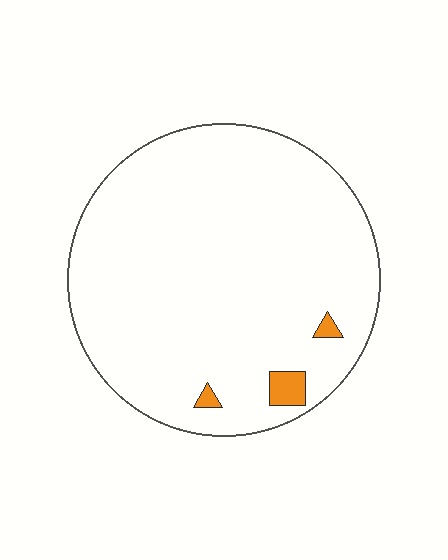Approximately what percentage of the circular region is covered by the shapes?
Approximately 5%.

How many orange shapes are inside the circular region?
3.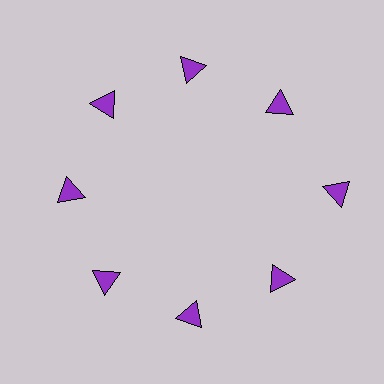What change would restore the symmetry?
The symmetry would be restored by moving it inward, back onto the ring so that all 8 triangles sit at equal angles and equal distance from the center.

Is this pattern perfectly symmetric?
No. The 8 purple triangles are arranged in a ring, but one element near the 3 o'clock position is pushed outward from the center, breaking the 8-fold rotational symmetry.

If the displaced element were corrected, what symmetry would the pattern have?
It would have 8-fold rotational symmetry — the pattern would map onto itself every 45 degrees.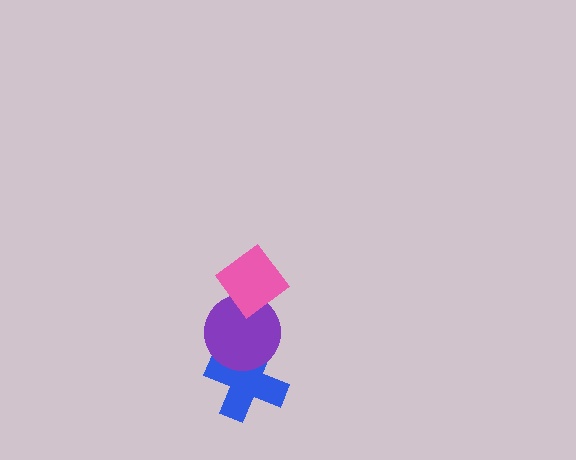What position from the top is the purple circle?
The purple circle is 2nd from the top.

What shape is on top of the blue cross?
The purple circle is on top of the blue cross.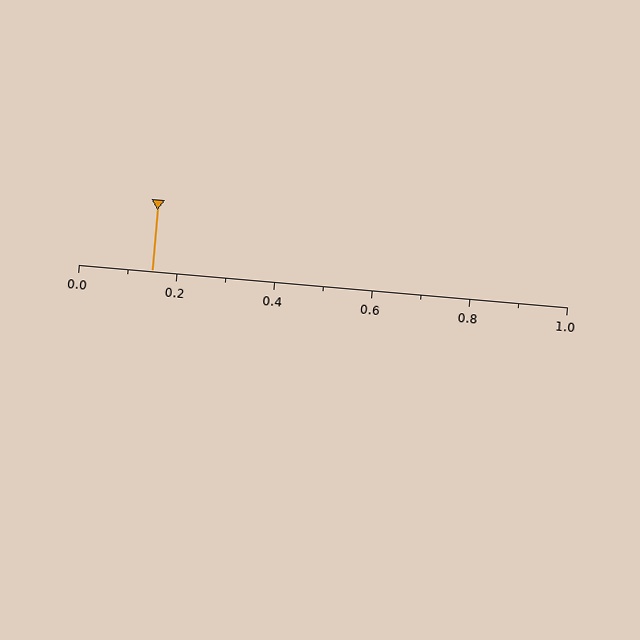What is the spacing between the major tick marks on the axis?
The major ticks are spaced 0.2 apart.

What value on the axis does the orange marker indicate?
The marker indicates approximately 0.15.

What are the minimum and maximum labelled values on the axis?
The axis runs from 0.0 to 1.0.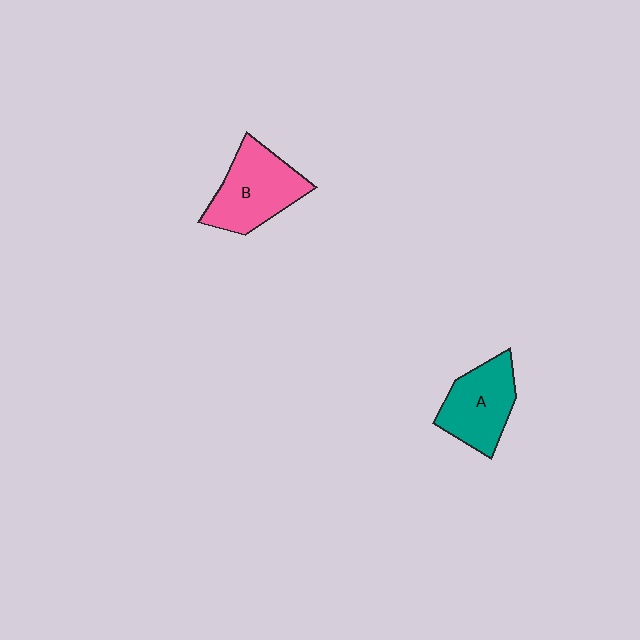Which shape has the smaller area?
Shape A (teal).